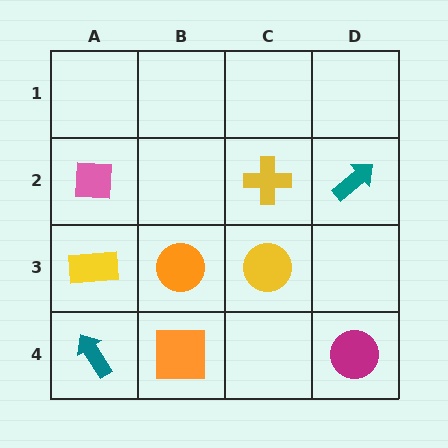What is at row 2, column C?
A yellow cross.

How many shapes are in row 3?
3 shapes.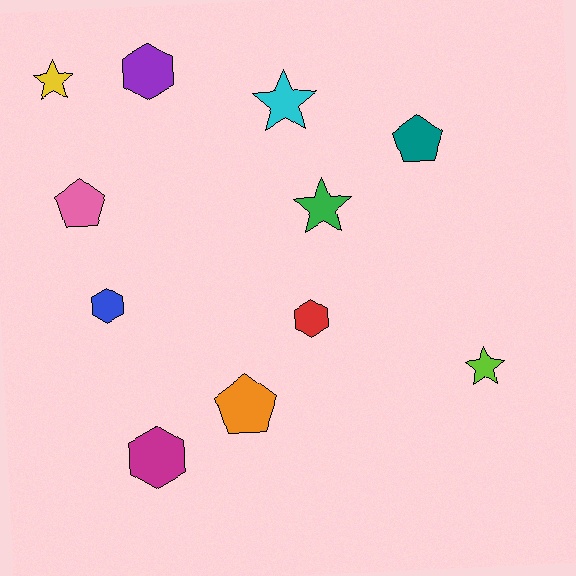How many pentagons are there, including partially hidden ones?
There are 3 pentagons.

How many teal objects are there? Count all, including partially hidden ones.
There is 1 teal object.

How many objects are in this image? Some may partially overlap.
There are 11 objects.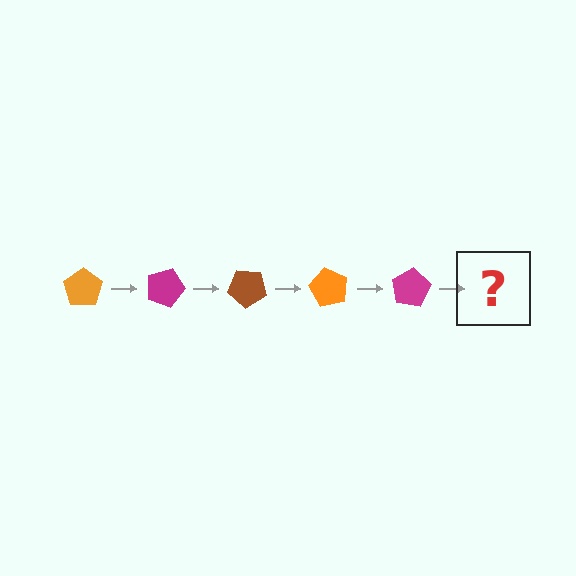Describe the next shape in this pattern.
It should be a brown pentagon, rotated 100 degrees from the start.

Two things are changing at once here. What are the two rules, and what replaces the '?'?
The two rules are that it rotates 20 degrees each step and the color cycles through orange, magenta, and brown. The '?' should be a brown pentagon, rotated 100 degrees from the start.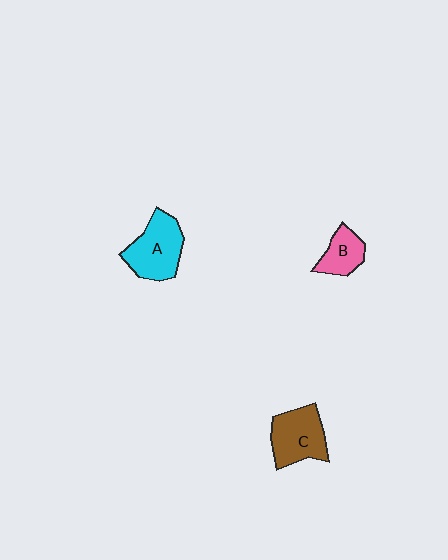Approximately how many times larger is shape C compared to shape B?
Approximately 1.7 times.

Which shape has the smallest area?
Shape B (pink).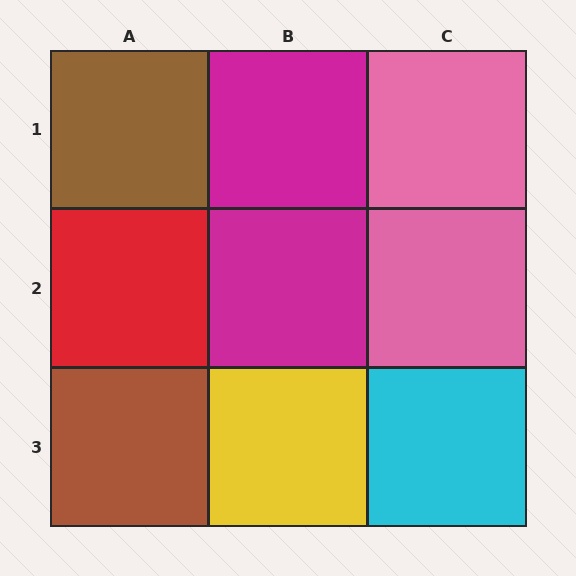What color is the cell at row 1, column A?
Brown.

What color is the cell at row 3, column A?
Brown.